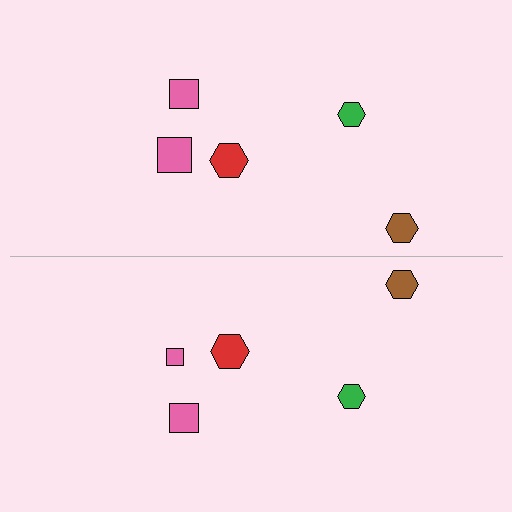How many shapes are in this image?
There are 10 shapes in this image.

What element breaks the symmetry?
The pink square on the bottom side has a different size than its mirror counterpart.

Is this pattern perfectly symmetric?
No, the pattern is not perfectly symmetric. The pink square on the bottom side has a different size than its mirror counterpart.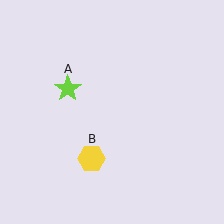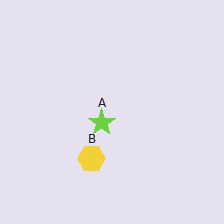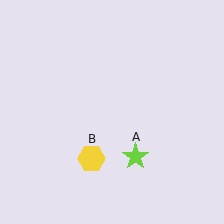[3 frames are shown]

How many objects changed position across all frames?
1 object changed position: lime star (object A).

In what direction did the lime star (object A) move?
The lime star (object A) moved down and to the right.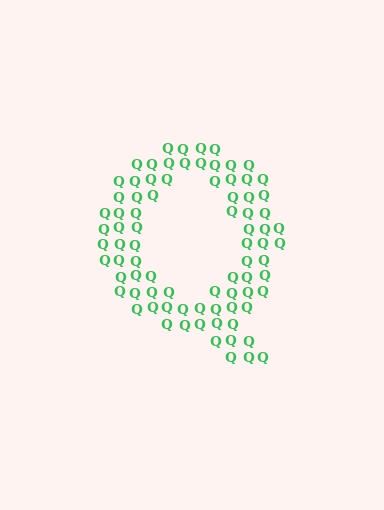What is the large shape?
The large shape is the letter Q.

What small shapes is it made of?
It is made of small letter Q's.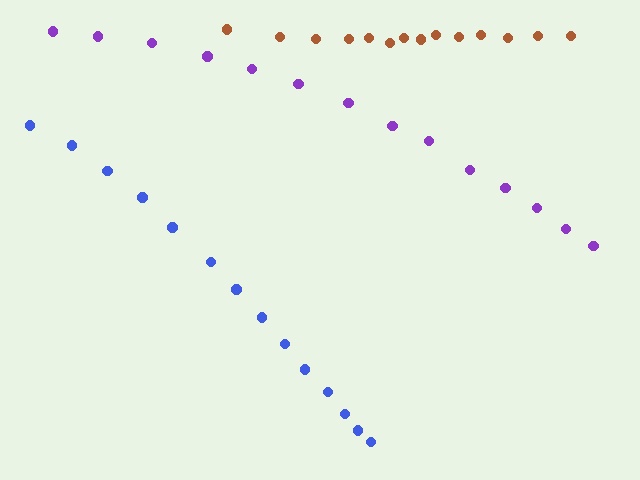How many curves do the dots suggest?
There are 3 distinct paths.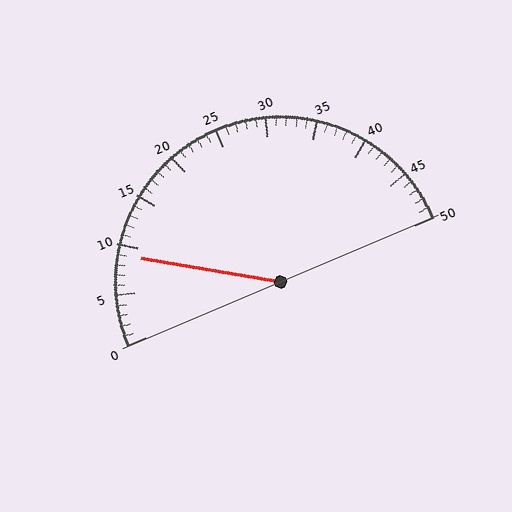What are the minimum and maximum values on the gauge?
The gauge ranges from 0 to 50.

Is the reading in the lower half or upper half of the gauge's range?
The reading is in the lower half of the range (0 to 50).